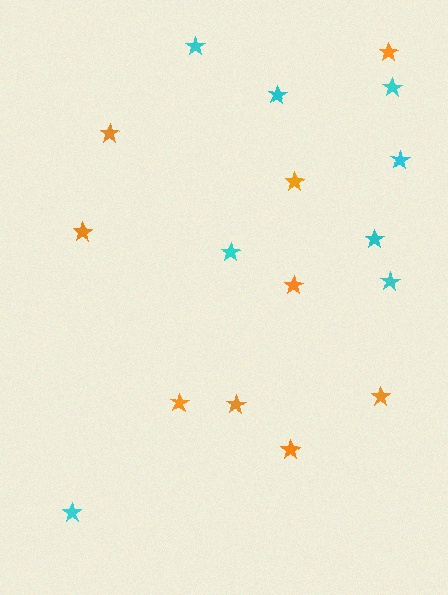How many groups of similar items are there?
There are 2 groups: one group of orange stars (9) and one group of cyan stars (8).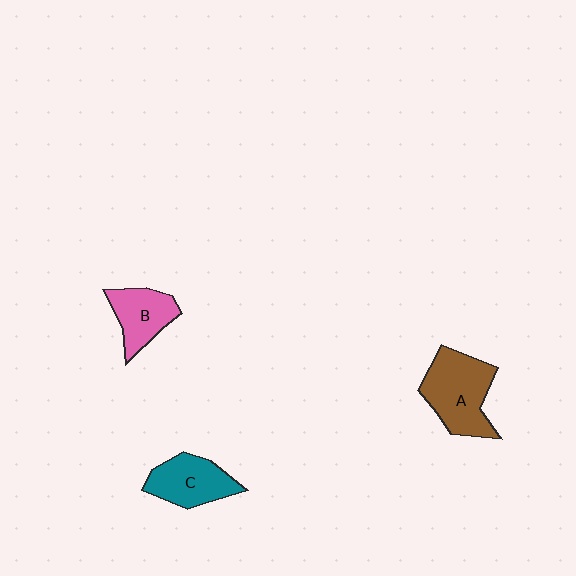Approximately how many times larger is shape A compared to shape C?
Approximately 1.3 times.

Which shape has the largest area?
Shape A (brown).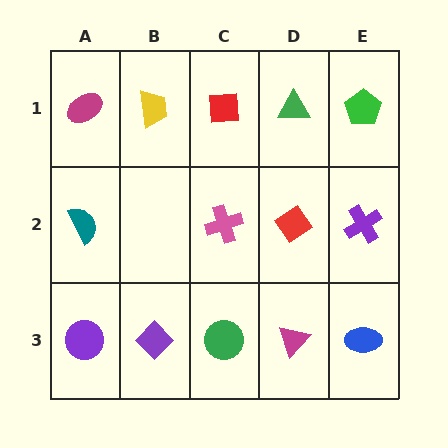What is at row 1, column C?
A red square.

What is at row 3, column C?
A green circle.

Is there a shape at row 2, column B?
No, that cell is empty.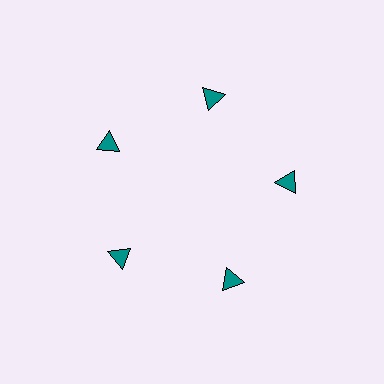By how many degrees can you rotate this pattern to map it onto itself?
The pattern maps onto itself every 72 degrees of rotation.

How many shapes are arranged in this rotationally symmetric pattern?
There are 5 shapes, arranged in 5 groups of 1.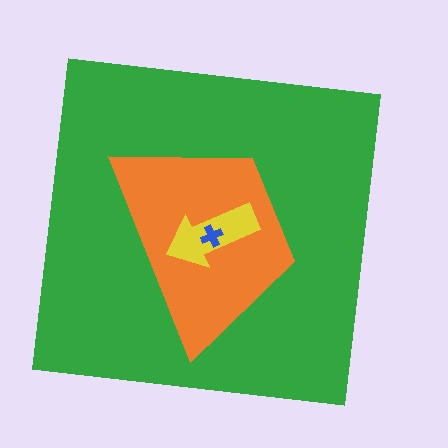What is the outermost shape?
The green square.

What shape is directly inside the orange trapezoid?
The yellow arrow.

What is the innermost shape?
The blue cross.